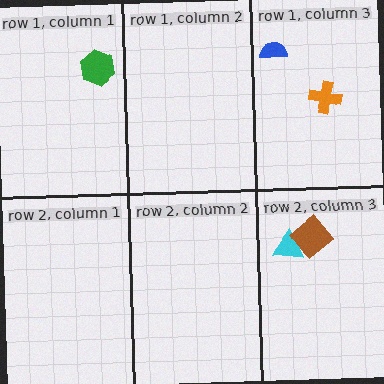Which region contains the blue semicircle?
The row 1, column 3 region.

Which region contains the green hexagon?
The row 1, column 1 region.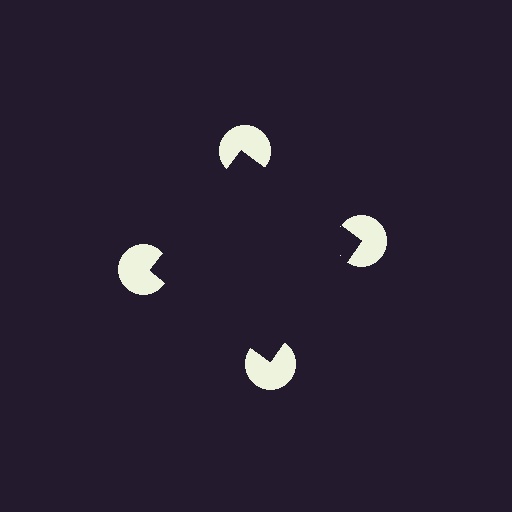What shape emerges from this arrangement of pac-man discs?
An illusory square — its edges are inferred from the aligned wedge cuts in the pac-man discs, not physically drawn.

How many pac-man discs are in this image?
There are 4 — one at each vertex of the illusory square.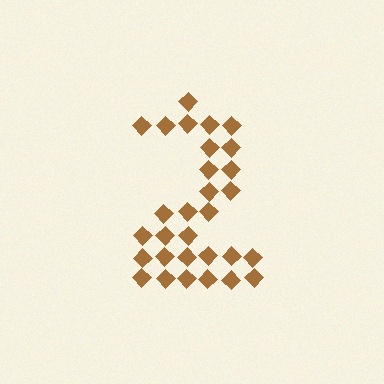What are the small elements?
The small elements are diamonds.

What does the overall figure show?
The overall figure shows the digit 2.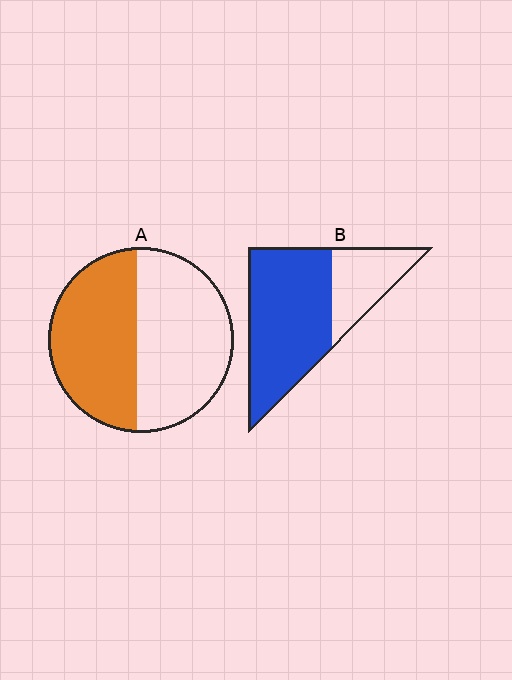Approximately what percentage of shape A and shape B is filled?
A is approximately 45% and B is approximately 70%.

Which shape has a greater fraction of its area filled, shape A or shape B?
Shape B.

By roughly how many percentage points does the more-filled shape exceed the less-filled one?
By roughly 25 percentage points (B over A).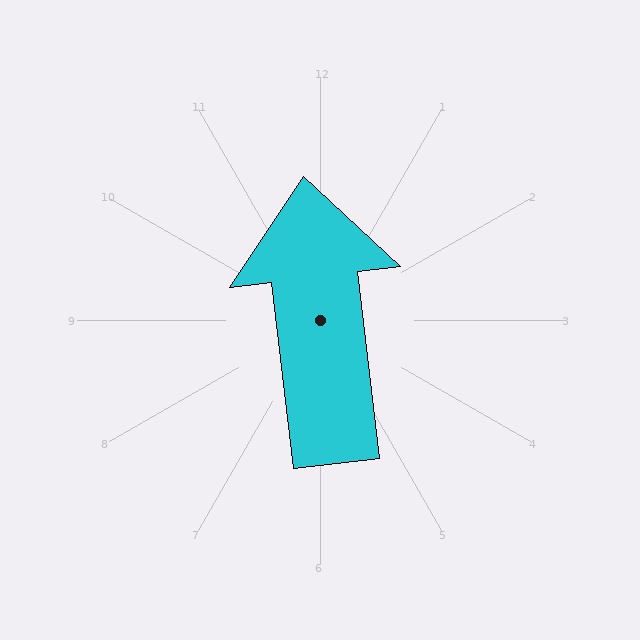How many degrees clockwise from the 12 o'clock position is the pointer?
Approximately 353 degrees.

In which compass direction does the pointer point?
North.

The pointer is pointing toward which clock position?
Roughly 12 o'clock.